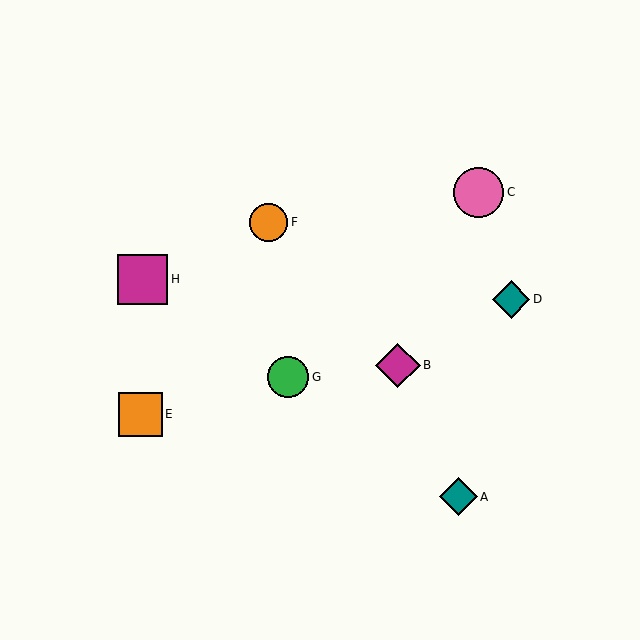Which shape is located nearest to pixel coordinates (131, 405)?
The orange square (labeled E) at (140, 414) is nearest to that location.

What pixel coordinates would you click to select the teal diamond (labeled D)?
Click at (511, 299) to select the teal diamond D.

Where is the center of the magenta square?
The center of the magenta square is at (143, 279).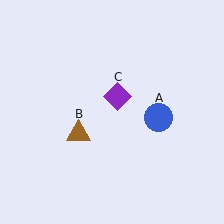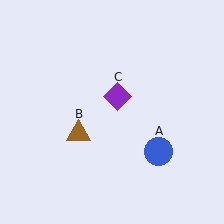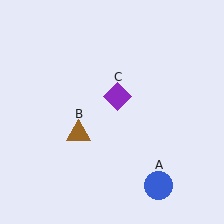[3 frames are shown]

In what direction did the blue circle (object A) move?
The blue circle (object A) moved down.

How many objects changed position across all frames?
1 object changed position: blue circle (object A).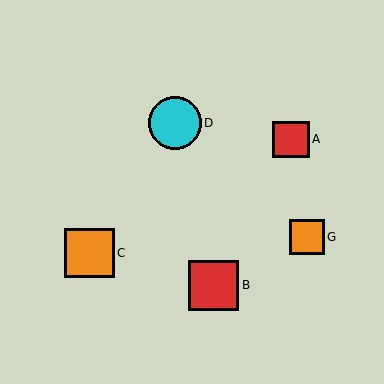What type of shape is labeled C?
Shape C is an orange square.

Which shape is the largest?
The cyan circle (labeled D) is the largest.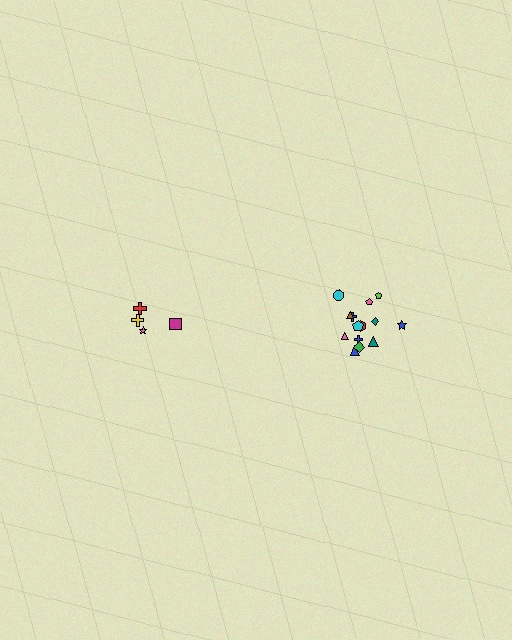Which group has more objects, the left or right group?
The right group.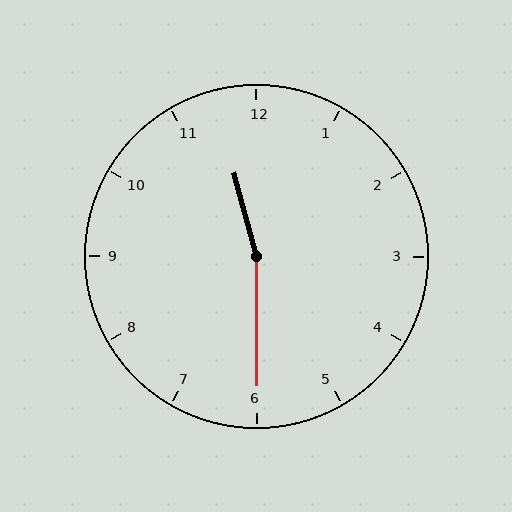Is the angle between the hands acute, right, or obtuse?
It is obtuse.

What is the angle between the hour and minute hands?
Approximately 165 degrees.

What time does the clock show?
11:30.